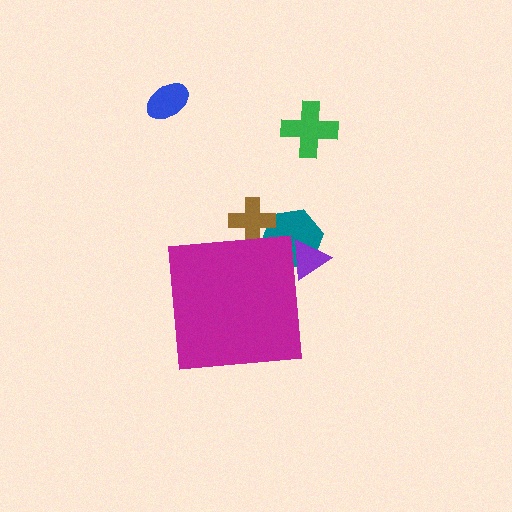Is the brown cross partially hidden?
Yes, the brown cross is partially hidden behind the magenta square.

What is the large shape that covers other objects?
A magenta square.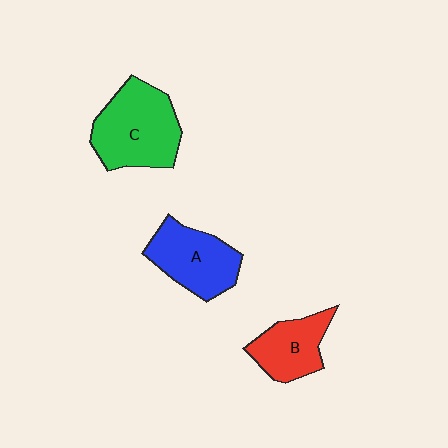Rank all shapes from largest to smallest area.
From largest to smallest: C (green), A (blue), B (red).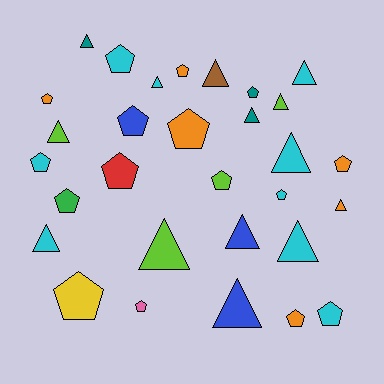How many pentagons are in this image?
There are 16 pentagons.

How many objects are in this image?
There are 30 objects.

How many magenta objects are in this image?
There are no magenta objects.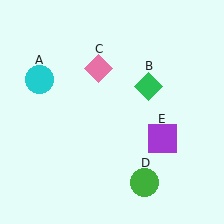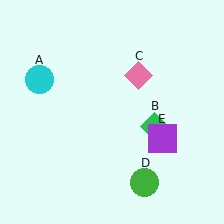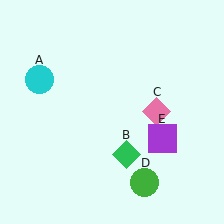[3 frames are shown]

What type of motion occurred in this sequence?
The green diamond (object B), pink diamond (object C) rotated clockwise around the center of the scene.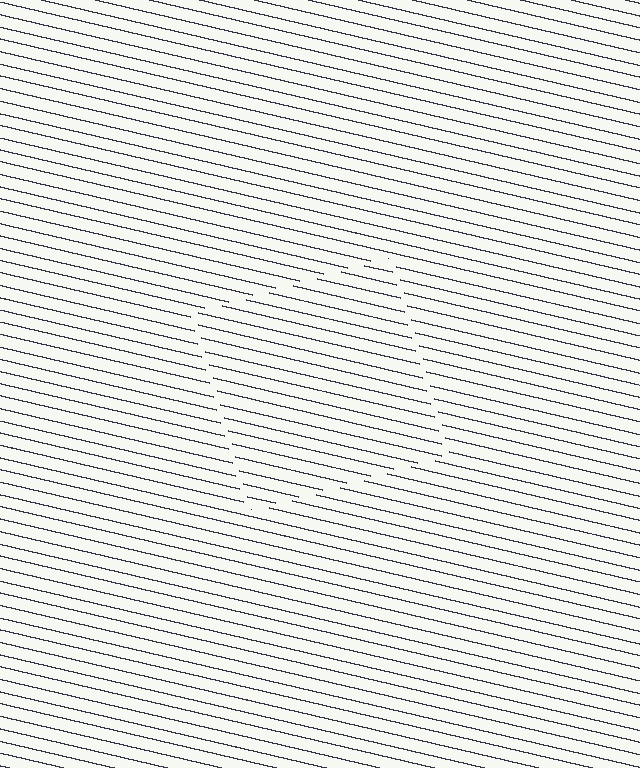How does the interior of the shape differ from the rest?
The interior of the shape contains the same grating, shifted by half a period — the contour is defined by the phase discontinuity where line-ends from the inner and outer gratings abut.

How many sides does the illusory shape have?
4 sides — the line-ends trace a square.